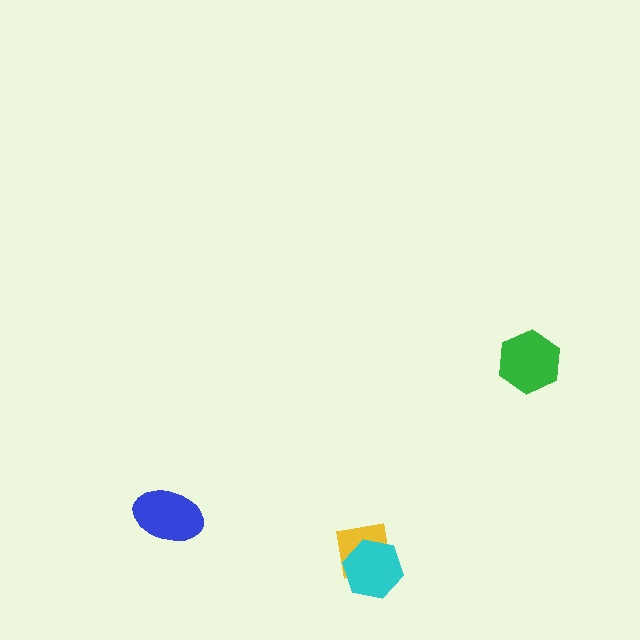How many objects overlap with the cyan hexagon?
1 object overlaps with the cyan hexagon.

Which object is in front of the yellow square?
The cyan hexagon is in front of the yellow square.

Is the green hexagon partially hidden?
No, no other shape covers it.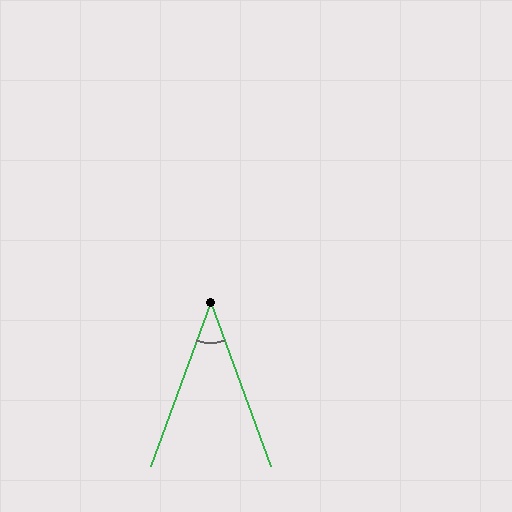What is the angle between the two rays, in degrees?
Approximately 40 degrees.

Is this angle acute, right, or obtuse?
It is acute.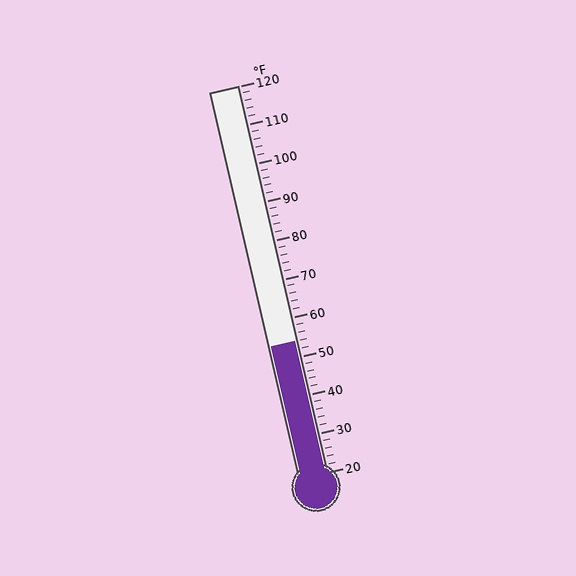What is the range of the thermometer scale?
The thermometer scale ranges from 20°F to 120°F.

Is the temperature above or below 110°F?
The temperature is below 110°F.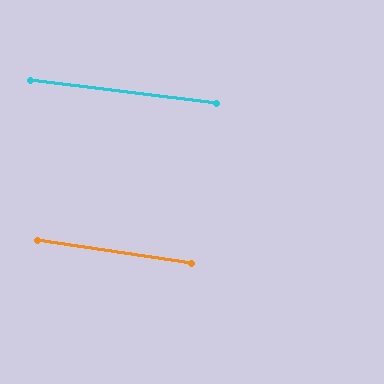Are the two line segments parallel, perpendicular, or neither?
Parallel — their directions differ by only 1.7°.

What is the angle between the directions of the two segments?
Approximately 2 degrees.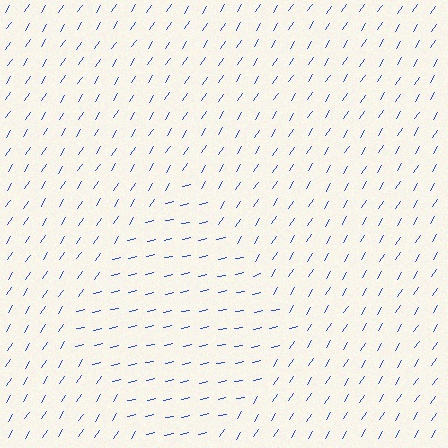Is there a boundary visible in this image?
Yes, there is a texture boundary formed by a change in line orientation.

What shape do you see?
I see a diamond.